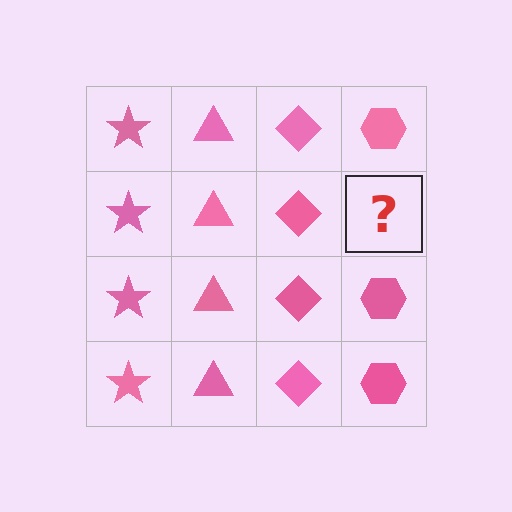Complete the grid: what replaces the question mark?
The question mark should be replaced with a pink hexagon.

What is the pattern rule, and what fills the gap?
The rule is that each column has a consistent shape. The gap should be filled with a pink hexagon.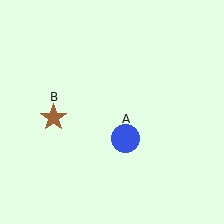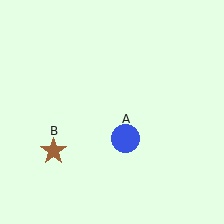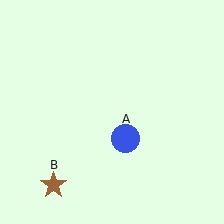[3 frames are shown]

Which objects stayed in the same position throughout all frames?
Blue circle (object A) remained stationary.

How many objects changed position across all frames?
1 object changed position: brown star (object B).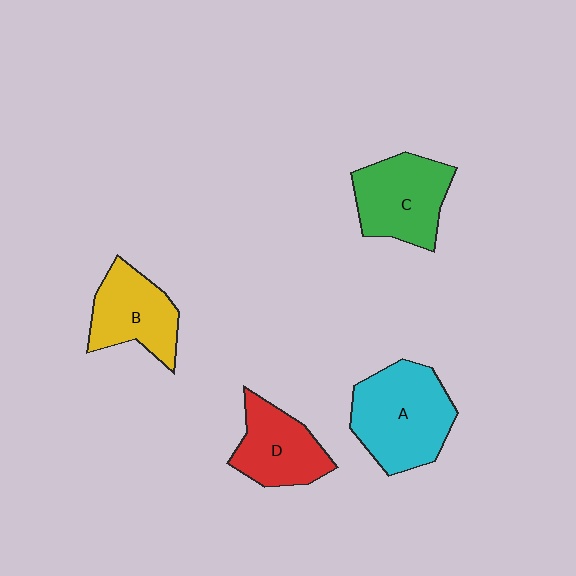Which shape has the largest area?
Shape A (cyan).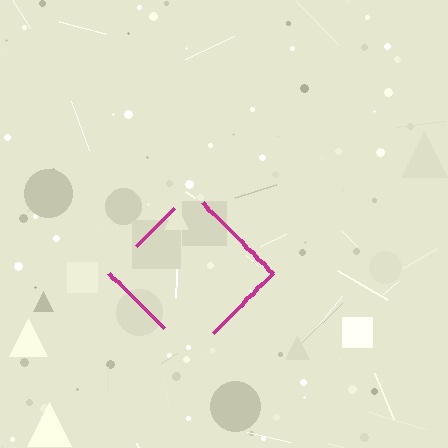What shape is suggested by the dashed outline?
The dashed outline suggests a diamond.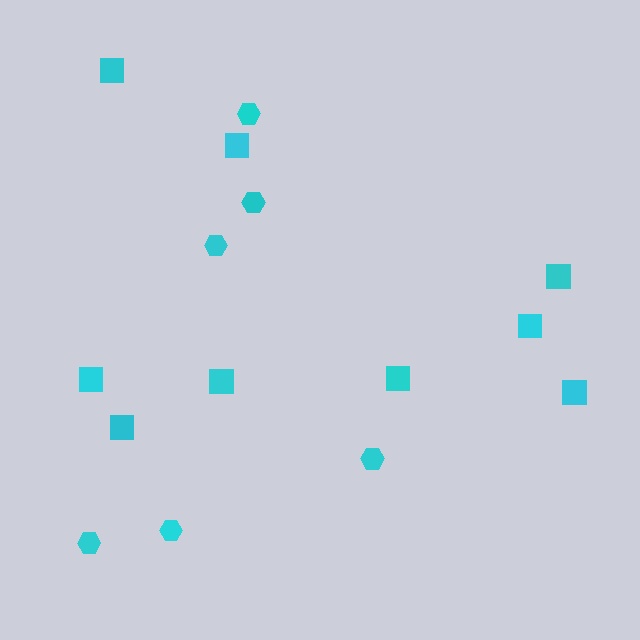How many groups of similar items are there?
There are 2 groups: one group of squares (9) and one group of hexagons (6).